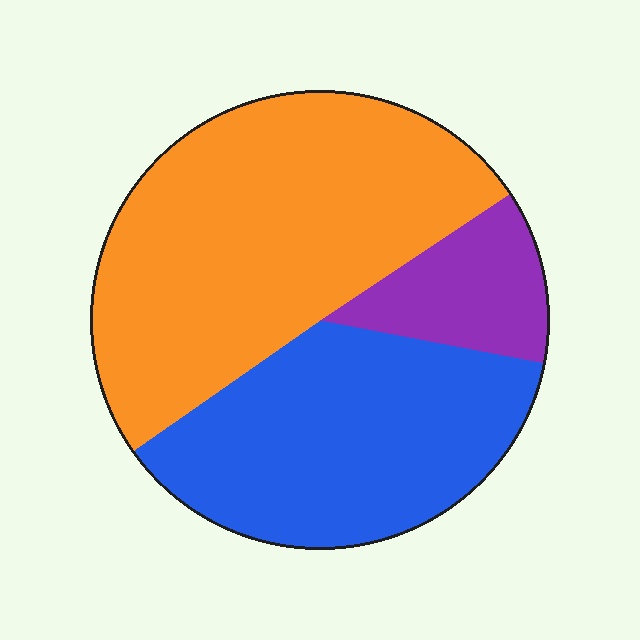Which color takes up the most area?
Orange, at roughly 50%.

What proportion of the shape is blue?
Blue takes up between a third and a half of the shape.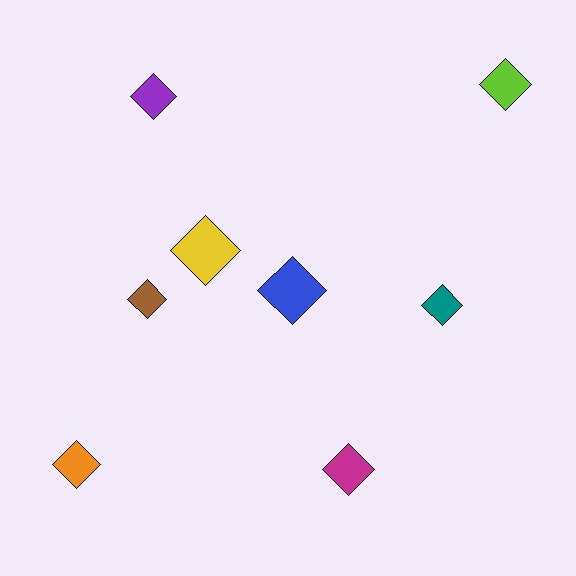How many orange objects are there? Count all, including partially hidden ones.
There is 1 orange object.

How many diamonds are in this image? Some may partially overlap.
There are 8 diamonds.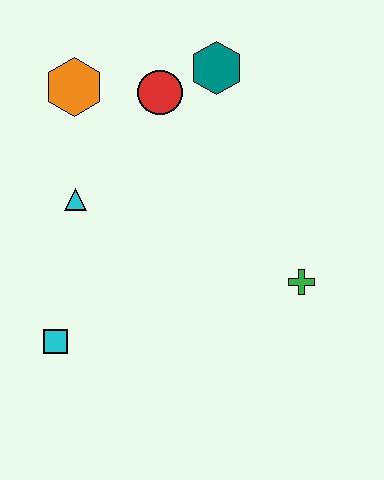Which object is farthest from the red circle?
The cyan square is farthest from the red circle.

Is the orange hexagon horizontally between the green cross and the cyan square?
Yes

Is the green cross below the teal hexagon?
Yes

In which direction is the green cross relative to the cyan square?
The green cross is to the right of the cyan square.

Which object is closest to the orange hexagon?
The red circle is closest to the orange hexagon.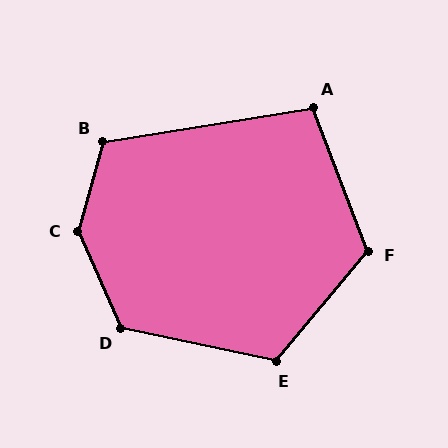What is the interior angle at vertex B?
Approximately 115 degrees (obtuse).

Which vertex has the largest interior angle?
C, at approximately 140 degrees.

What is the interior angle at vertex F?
Approximately 119 degrees (obtuse).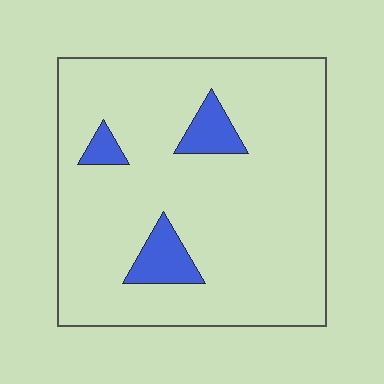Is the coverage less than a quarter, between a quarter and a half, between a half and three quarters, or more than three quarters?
Less than a quarter.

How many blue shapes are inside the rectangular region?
3.